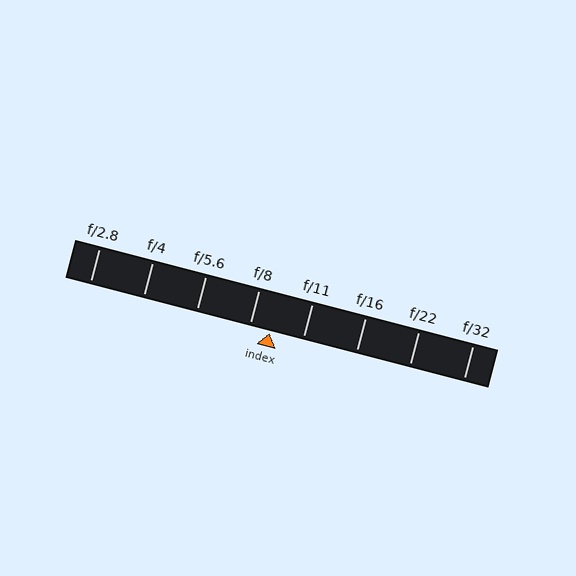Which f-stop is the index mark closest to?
The index mark is closest to f/8.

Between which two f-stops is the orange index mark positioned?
The index mark is between f/8 and f/11.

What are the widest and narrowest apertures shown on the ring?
The widest aperture shown is f/2.8 and the narrowest is f/32.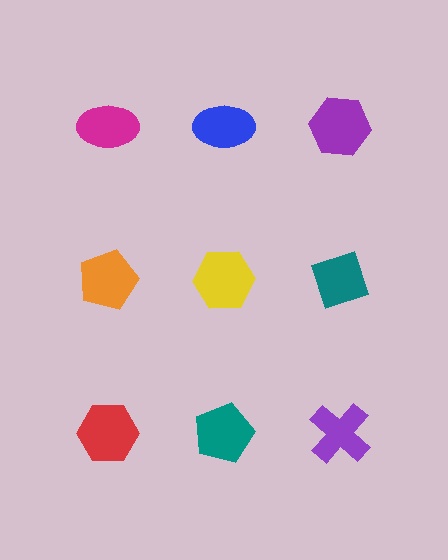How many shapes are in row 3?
3 shapes.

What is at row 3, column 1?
A red hexagon.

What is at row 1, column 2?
A blue ellipse.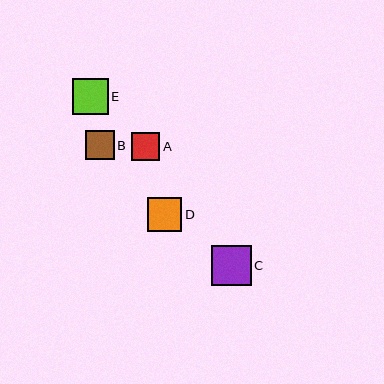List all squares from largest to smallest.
From largest to smallest: C, E, D, A, B.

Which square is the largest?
Square C is the largest with a size of approximately 40 pixels.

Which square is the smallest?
Square B is the smallest with a size of approximately 28 pixels.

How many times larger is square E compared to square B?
Square E is approximately 1.3 times the size of square B.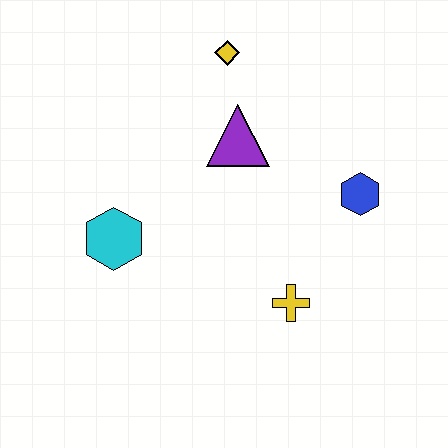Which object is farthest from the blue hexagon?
The cyan hexagon is farthest from the blue hexagon.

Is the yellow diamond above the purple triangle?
Yes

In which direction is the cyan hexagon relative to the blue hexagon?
The cyan hexagon is to the left of the blue hexagon.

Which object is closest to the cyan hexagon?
The purple triangle is closest to the cyan hexagon.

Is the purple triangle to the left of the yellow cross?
Yes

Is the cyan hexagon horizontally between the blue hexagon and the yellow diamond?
No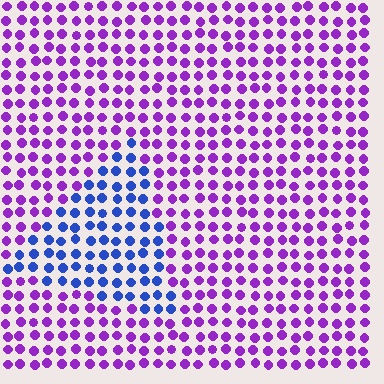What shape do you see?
I see a triangle.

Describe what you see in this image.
The image is filled with small purple elements in a uniform arrangement. A triangle-shaped region is visible where the elements are tinted to a slightly different hue, forming a subtle color boundary.